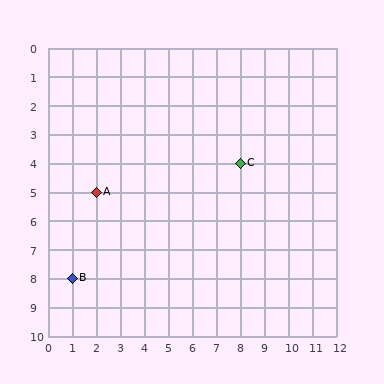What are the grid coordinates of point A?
Point A is at grid coordinates (2, 5).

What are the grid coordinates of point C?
Point C is at grid coordinates (8, 4).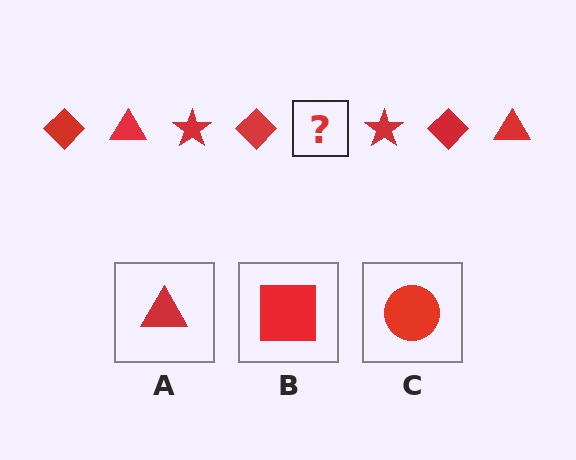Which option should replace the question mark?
Option A.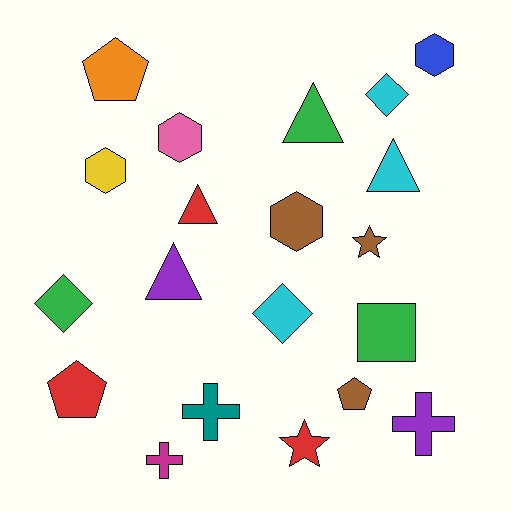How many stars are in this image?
There are 2 stars.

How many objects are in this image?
There are 20 objects.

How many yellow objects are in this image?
There is 1 yellow object.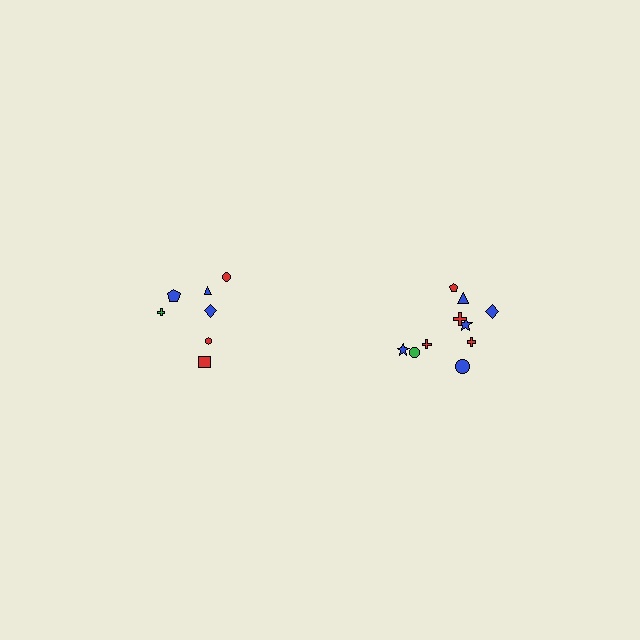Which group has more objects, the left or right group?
The right group.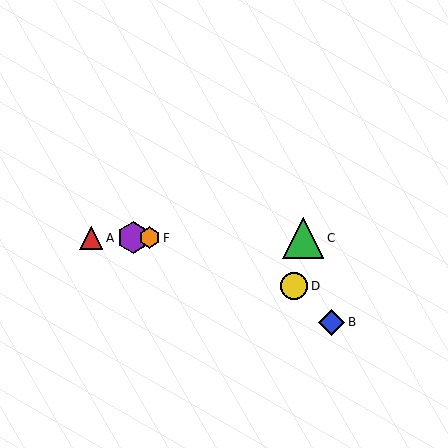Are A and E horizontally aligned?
Yes, both are at y≈238.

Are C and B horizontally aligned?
No, C is at y≈238 and B is at y≈322.